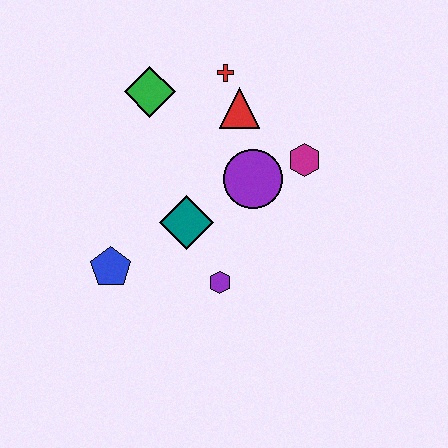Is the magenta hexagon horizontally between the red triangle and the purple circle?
No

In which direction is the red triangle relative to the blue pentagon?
The red triangle is above the blue pentagon.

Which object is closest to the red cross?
The red triangle is closest to the red cross.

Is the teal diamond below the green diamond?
Yes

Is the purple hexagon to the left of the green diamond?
No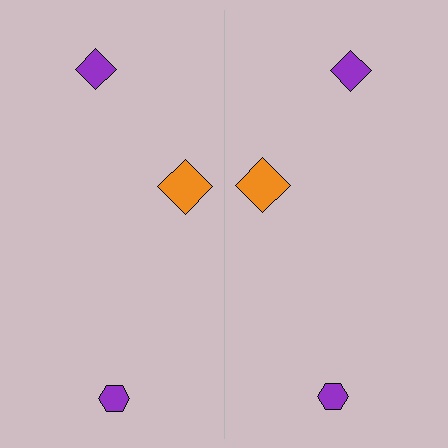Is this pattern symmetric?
Yes, this pattern has bilateral (reflection) symmetry.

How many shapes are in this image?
There are 6 shapes in this image.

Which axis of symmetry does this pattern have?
The pattern has a vertical axis of symmetry running through the center of the image.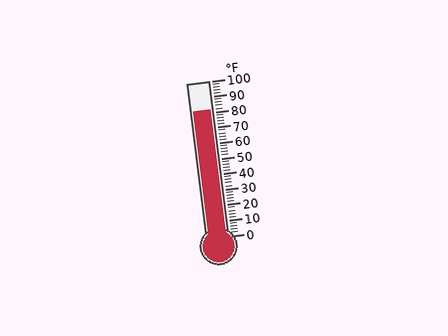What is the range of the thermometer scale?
The thermometer scale ranges from 0°F to 100°F.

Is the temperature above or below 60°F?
The temperature is above 60°F.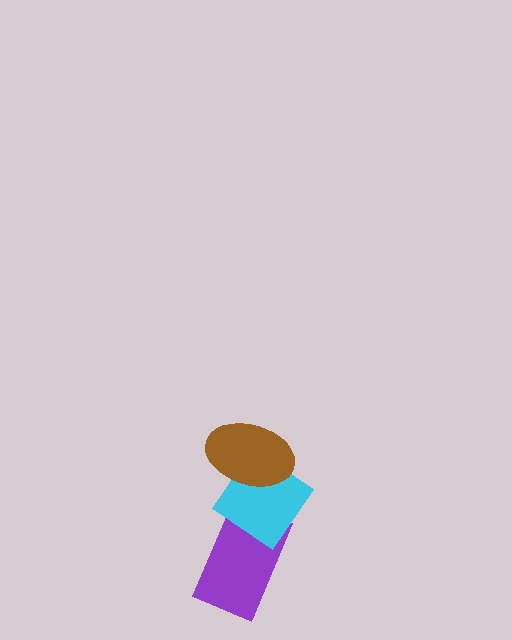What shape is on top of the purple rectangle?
The cyan diamond is on top of the purple rectangle.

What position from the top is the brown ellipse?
The brown ellipse is 1st from the top.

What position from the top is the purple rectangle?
The purple rectangle is 3rd from the top.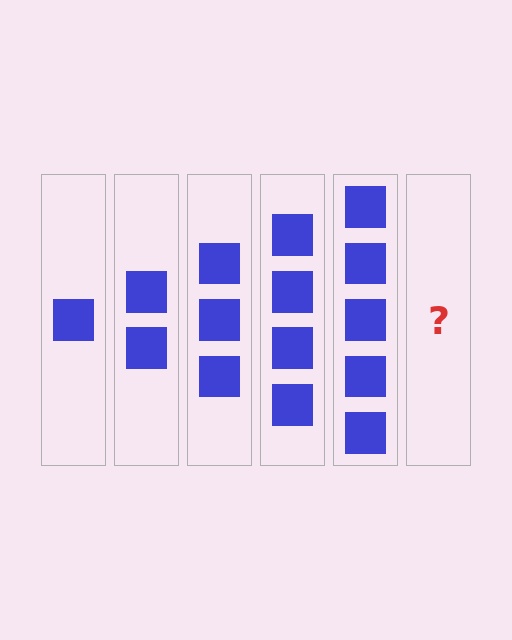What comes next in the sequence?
The next element should be 6 squares.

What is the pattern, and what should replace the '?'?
The pattern is that each step adds one more square. The '?' should be 6 squares.